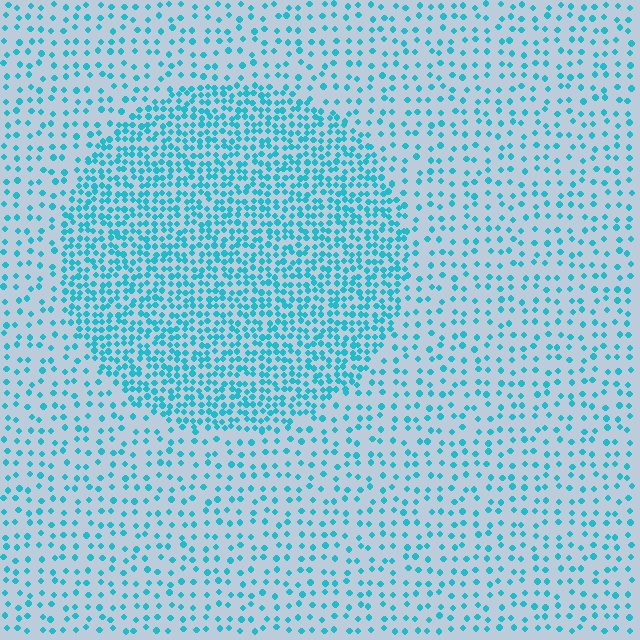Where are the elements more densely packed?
The elements are more densely packed inside the circle boundary.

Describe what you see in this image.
The image contains small cyan elements arranged at two different densities. A circle-shaped region is visible where the elements are more densely packed than the surrounding area.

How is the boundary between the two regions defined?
The boundary is defined by a change in element density (approximately 2.4x ratio). All elements are the same color, size, and shape.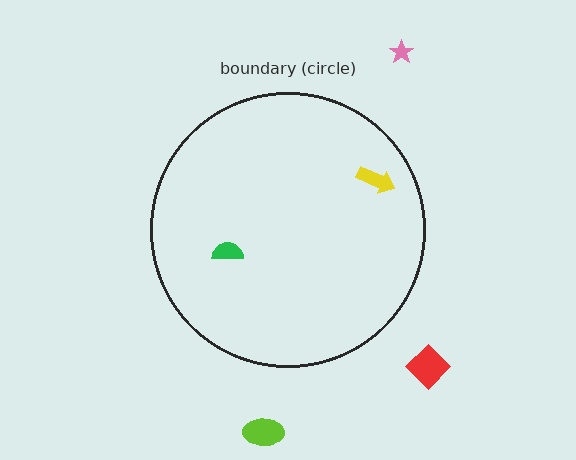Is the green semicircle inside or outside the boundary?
Inside.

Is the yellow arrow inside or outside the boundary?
Inside.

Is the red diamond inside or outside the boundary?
Outside.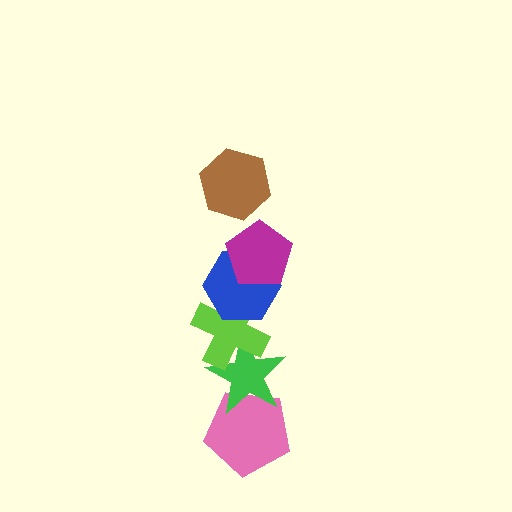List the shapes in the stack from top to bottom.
From top to bottom: the brown hexagon, the magenta pentagon, the blue hexagon, the lime cross, the green star, the pink pentagon.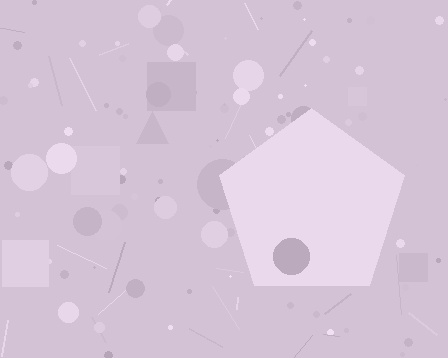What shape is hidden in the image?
A pentagon is hidden in the image.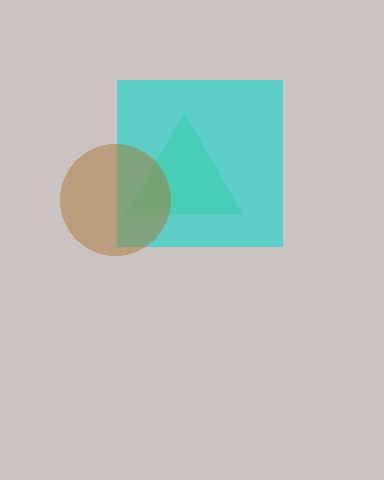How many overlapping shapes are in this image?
There are 3 overlapping shapes in the image.